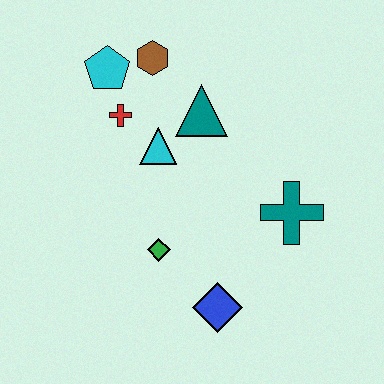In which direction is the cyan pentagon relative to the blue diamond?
The cyan pentagon is above the blue diamond.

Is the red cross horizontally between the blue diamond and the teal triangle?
No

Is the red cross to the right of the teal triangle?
No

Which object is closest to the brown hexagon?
The cyan pentagon is closest to the brown hexagon.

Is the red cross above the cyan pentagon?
No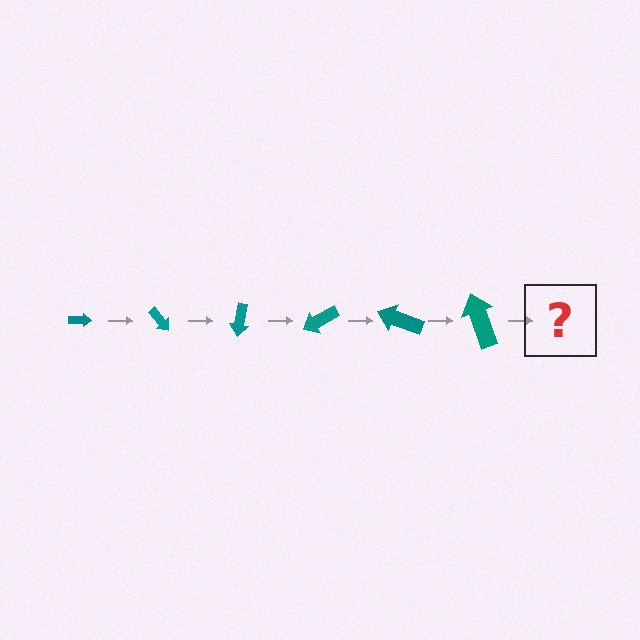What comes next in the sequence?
The next element should be an arrow, larger than the previous one and rotated 300 degrees from the start.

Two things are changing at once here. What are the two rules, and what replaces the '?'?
The two rules are that the arrow grows larger each step and it rotates 50 degrees each step. The '?' should be an arrow, larger than the previous one and rotated 300 degrees from the start.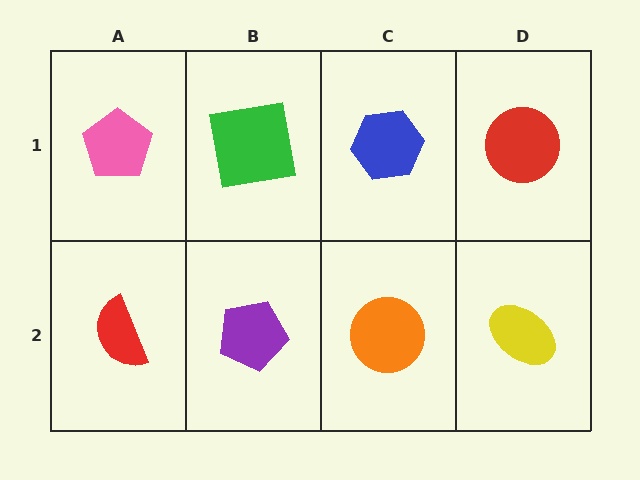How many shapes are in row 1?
4 shapes.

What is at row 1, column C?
A blue hexagon.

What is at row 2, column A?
A red semicircle.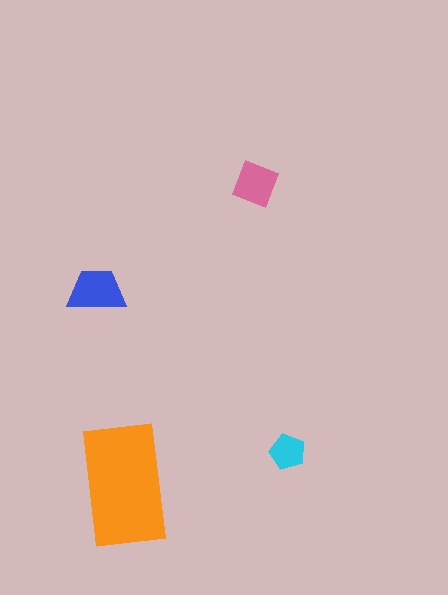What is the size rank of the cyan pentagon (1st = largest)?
4th.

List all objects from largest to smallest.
The orange rectangle, the blue trapezoid, the pink square, the cyan pentagon.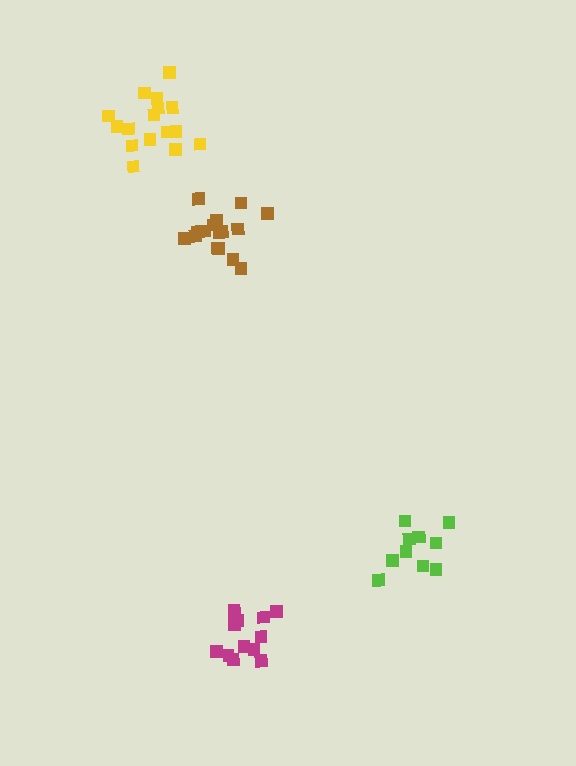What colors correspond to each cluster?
The clusters are colored: brown, yellow, magenta, lime.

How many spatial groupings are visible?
There are 4 spatial groupings.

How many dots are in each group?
Group 1: 16 dots, Group 2: 16 dots, Group 3: 13 dots, Group 4: 10 dots (55 total).